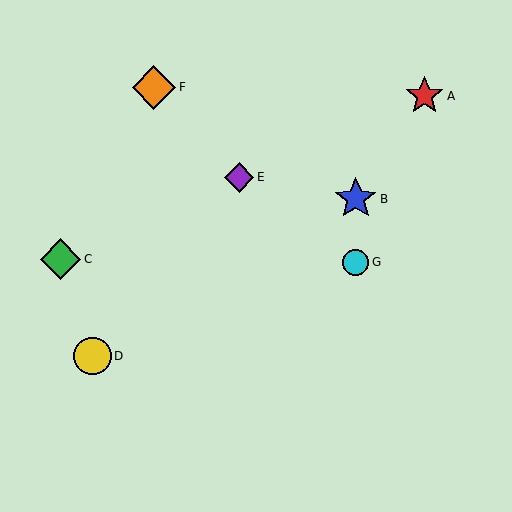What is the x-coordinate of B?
Object B is at x≈356.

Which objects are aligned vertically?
Objects B, G are aligned vertically.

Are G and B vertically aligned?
Yes, both are at x≈356.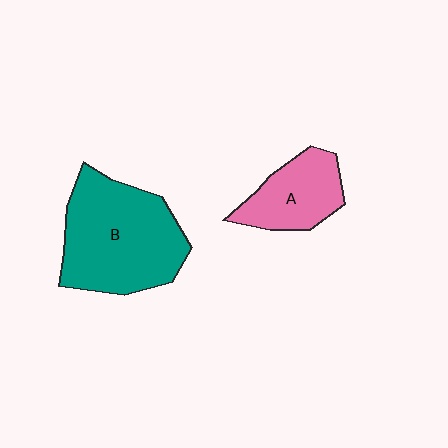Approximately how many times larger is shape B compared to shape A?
Approximately 2.0 times.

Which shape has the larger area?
Shape B (teal).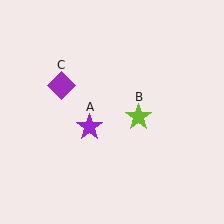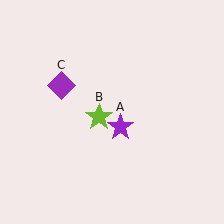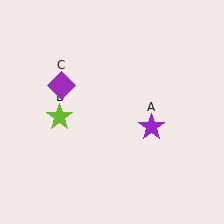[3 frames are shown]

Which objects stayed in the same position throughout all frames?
Purple diamond (object C) remained stationary.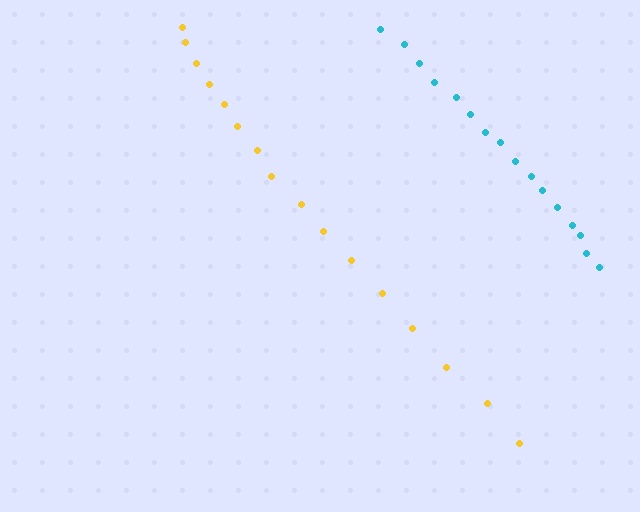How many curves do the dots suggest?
There are 2 distinct paths.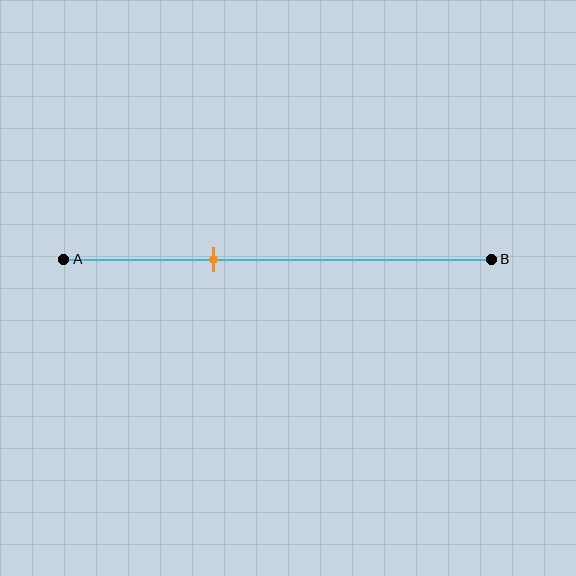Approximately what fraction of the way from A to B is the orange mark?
The orange mark is approximately 35% of the way from A to B.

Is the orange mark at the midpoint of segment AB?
No, the mark is at about 35% from A, not at the 50% midpoint.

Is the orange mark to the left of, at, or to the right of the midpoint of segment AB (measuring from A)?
The orange mark is to the left of the midpoint of segment AB.